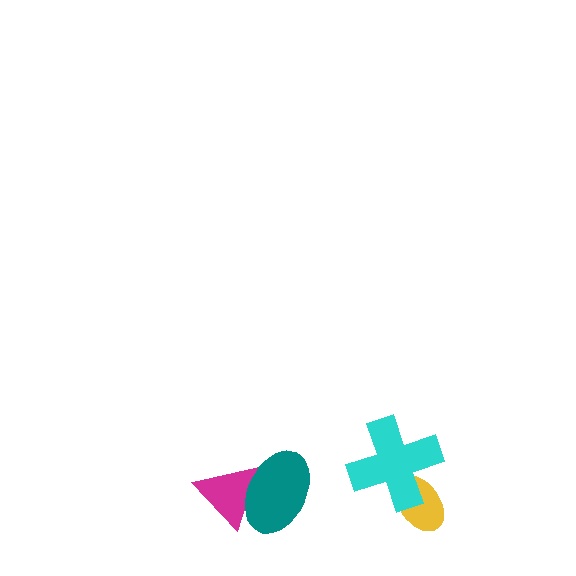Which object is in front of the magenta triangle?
The teal ellipse is in front of the magenta triangle.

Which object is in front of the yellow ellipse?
The cyan cross is in front of the yellow ellipse.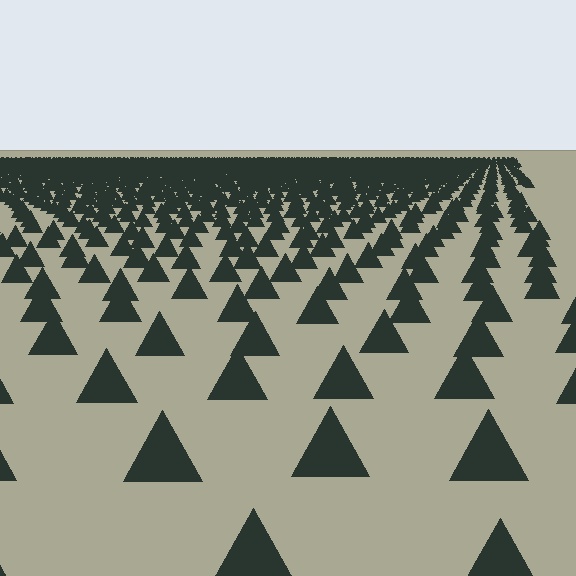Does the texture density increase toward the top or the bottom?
Density increases toward the top.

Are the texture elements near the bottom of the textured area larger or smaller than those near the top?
Larger. Near the bottom, elements are closer to the viewer and appear at a bigger on-screen size.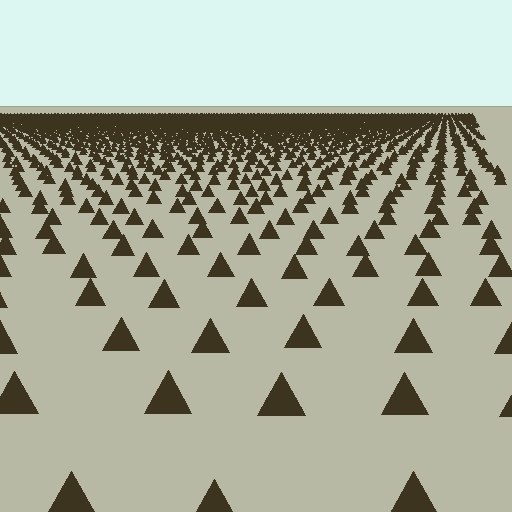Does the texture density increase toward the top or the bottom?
Density increases toward the top.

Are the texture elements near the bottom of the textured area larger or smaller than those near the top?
Larger. Near the bottom, elements are closer to the viewer and appear at a bigger on-screen size.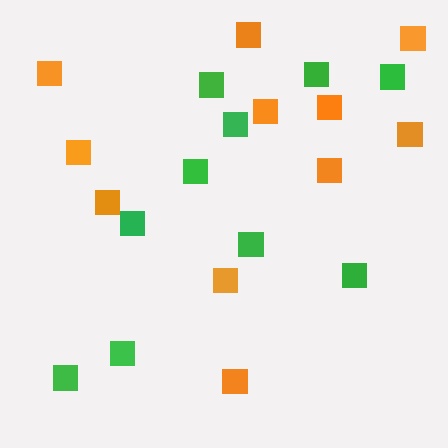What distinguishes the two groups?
There are 2 groups: one group of green squares (10) and one group of orange squares (11).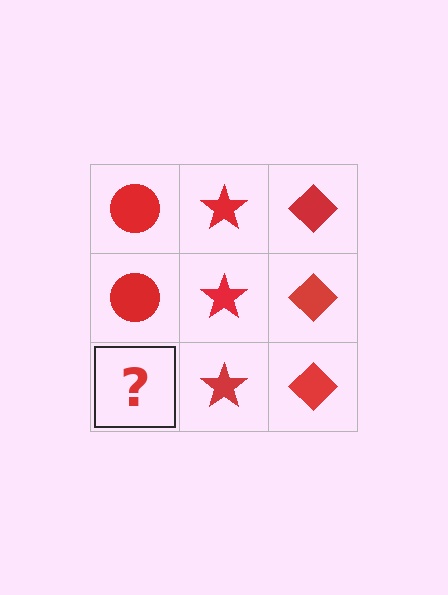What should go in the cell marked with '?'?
The missing cell should contain a red circle.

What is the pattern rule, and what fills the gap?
The rule is that each column has a consistent shape. The gap should be filled with a red circle.